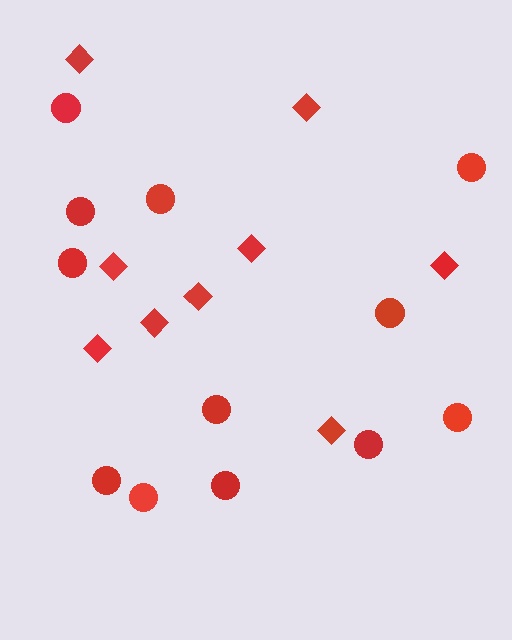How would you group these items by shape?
There are 2 groups: one group of diamonds (9) and one group of circles (12).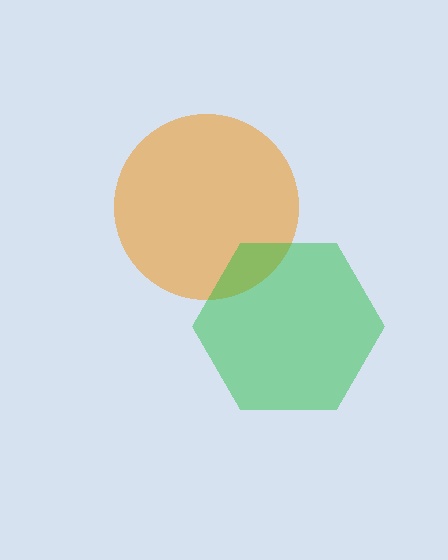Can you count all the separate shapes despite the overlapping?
Yes, there are 2 separate shapes.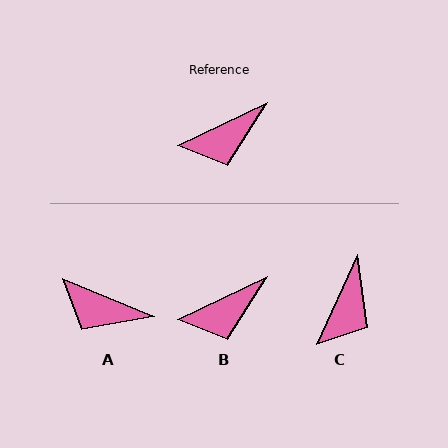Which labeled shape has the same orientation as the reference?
B.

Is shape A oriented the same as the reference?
No, it is off by about 48 degrees.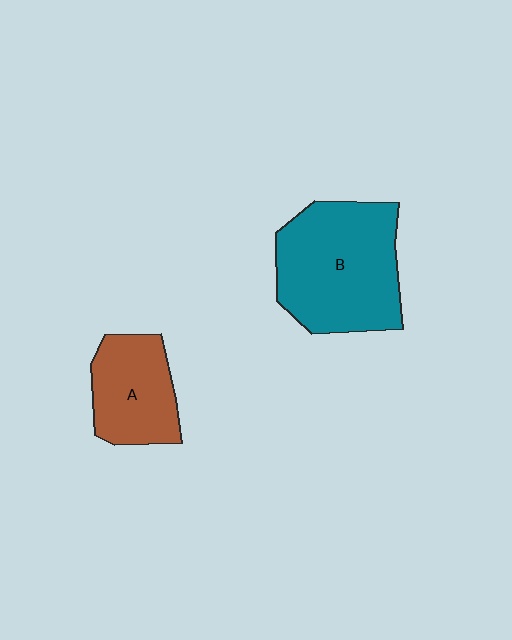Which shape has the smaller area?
Shape A (brown).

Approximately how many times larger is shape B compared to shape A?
Approximately 1.7 times.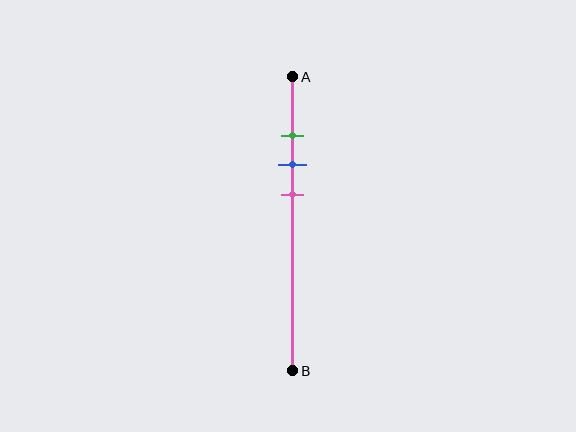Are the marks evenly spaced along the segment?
Yes, the marks are approximately evenly spaced.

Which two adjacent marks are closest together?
The green and blue marks are the closest adjacent pair.